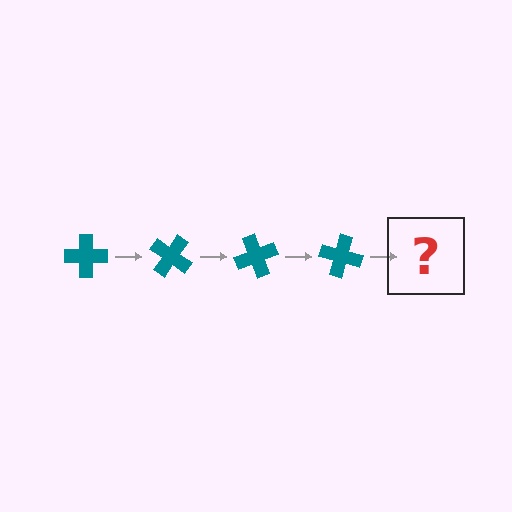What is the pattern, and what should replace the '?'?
The pattern is that the cross rotates 35 degrees each step. The '?' should be a teal cross rotated 140 degrees.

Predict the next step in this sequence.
The next step is a teal cross rotated 140 degrees.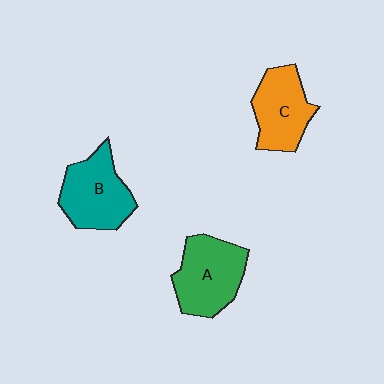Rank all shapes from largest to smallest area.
From largest to smallest: A (green), B (teal), C (orange).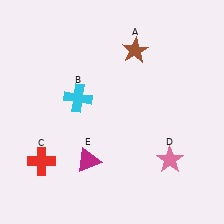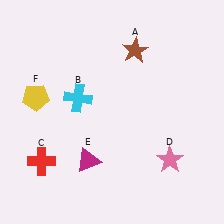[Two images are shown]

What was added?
A yellow pentagon (F) was added in Image 2.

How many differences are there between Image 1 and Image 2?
There is 1 difference between the two images.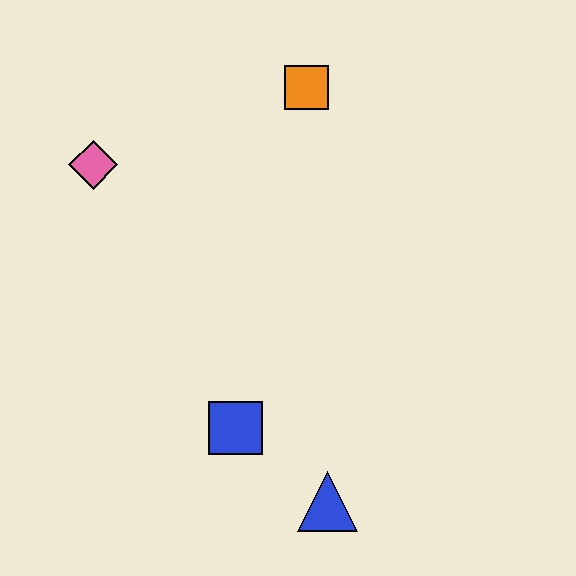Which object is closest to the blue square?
The blue triangle is closest to the blue square.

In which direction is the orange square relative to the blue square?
The orange square is above the blue square.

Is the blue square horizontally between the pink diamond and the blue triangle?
Yes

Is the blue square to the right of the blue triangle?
No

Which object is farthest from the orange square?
The blue triangle is farthest from the orange square.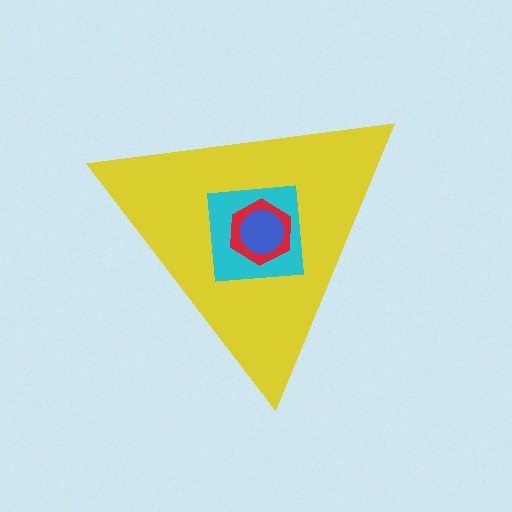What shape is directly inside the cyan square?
The red hexagon.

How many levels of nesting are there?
4.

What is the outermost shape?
The yellow triangle.